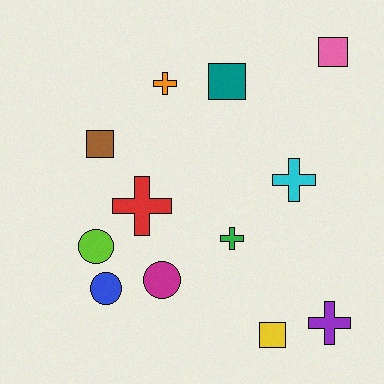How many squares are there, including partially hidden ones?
There are 4 squares.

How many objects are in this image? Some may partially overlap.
There are 12 objects.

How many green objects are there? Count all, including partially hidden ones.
There is 1 green object.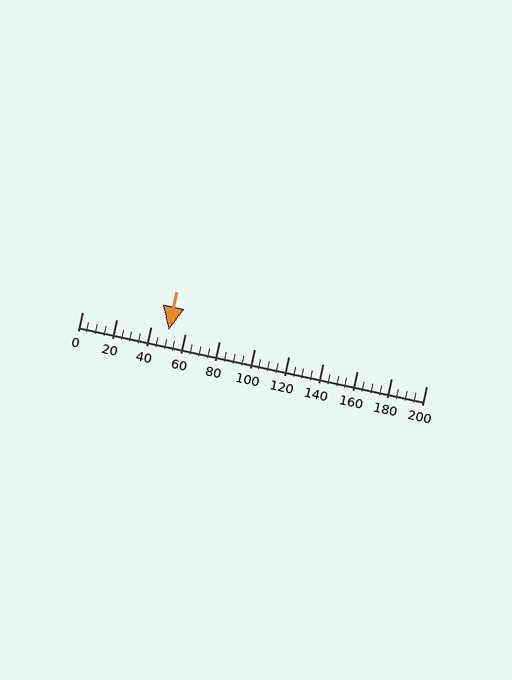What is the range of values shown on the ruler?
The ruler shows values from 0 to 200.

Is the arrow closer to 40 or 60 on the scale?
The arrow is closer to 60.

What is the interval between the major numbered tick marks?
The major tick marks are spaced 20 units apart.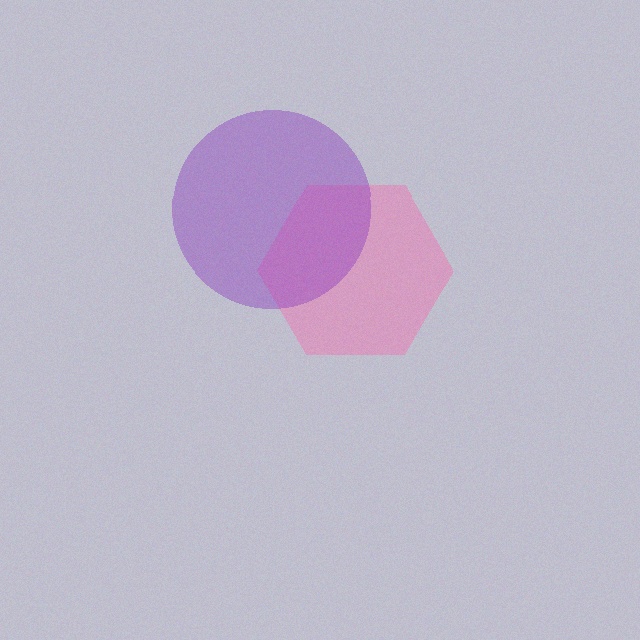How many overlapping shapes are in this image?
There are 2 overlapping shapes in the image.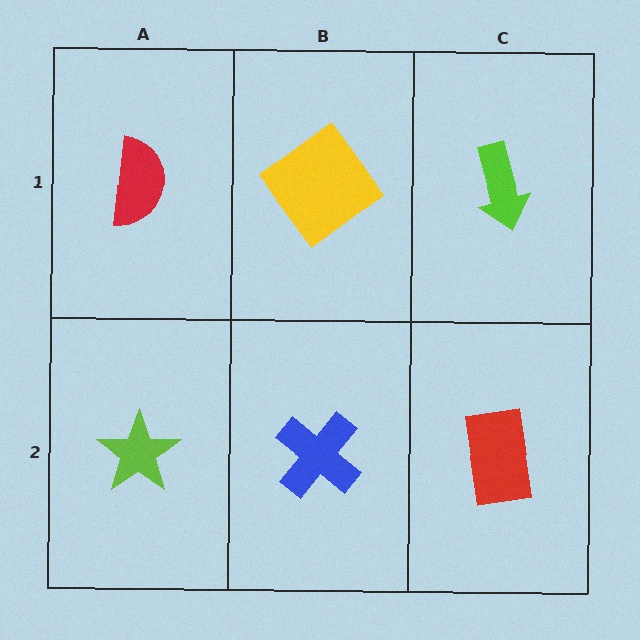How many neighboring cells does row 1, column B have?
3.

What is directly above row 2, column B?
A yellow diamond.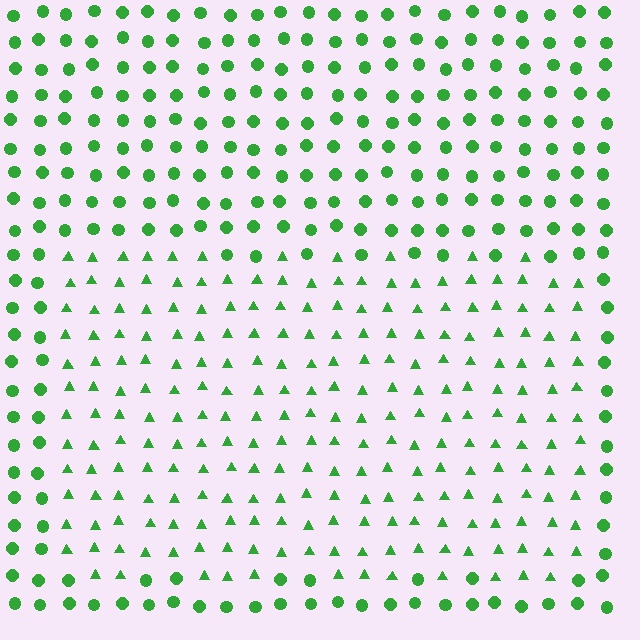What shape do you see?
I see a rectangle.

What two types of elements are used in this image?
The image uses triangles inside the rectangle region and circles outside it.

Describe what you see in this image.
The image is filled with small green elements arranged in a uniform grid. A rectangle-shaped region contains triangles, while the surrounding area contains circles. The boundary is defined purely by the change in element shape.